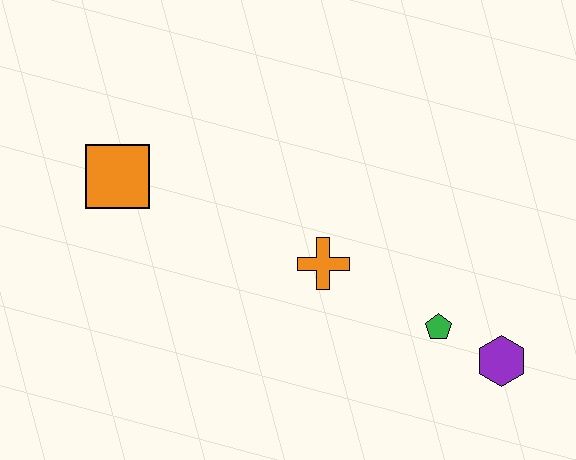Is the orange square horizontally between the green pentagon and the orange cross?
No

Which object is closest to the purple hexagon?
The green pentagon is closest to the purple hexagon.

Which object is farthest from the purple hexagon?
The orange square is farthest from the purple hexagon.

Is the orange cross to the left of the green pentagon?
Yes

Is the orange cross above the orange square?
No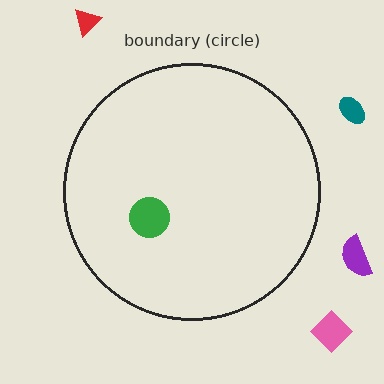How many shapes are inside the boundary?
1 inside, 4 outside.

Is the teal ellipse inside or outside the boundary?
Outside.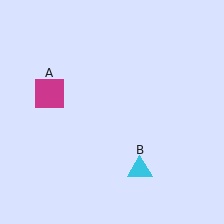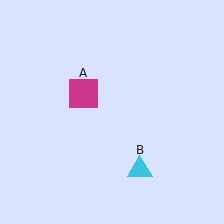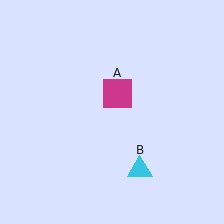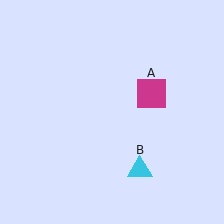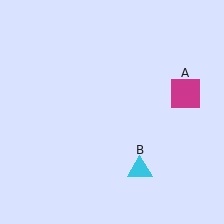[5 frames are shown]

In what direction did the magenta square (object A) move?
The magenta square (object A) moved right.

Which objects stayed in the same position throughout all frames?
Cyan triangle (object B) remained stationary.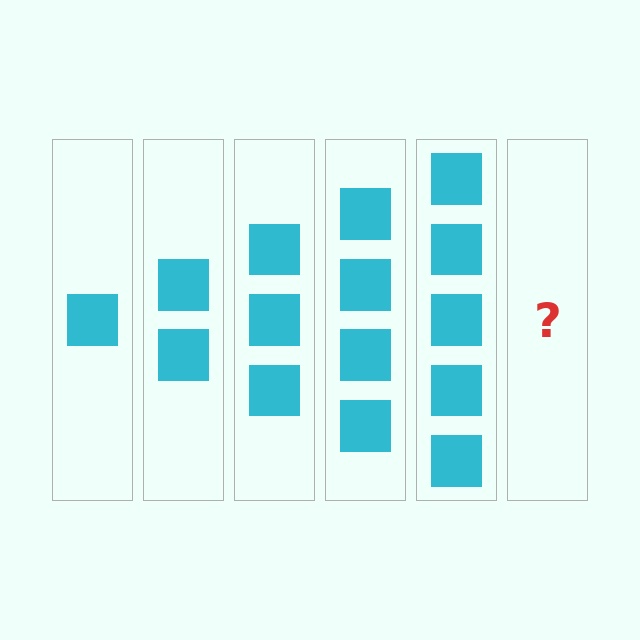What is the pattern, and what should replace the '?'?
The pattern is that each step adds one more square. The '?' should be 6 squares.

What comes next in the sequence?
The next element should be 6 squares.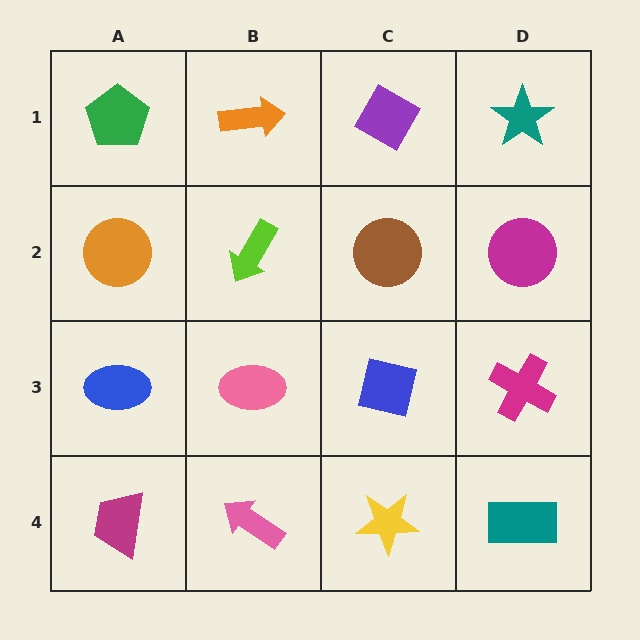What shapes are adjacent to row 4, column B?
A pink ellipse (row 3, column B), a magenta trapezoid (row 4, column A), a yellow star (row 4, column C).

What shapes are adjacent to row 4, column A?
A blue ellipse (row 3, column A), a pink arrow (row 4, column B).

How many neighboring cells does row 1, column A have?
2.